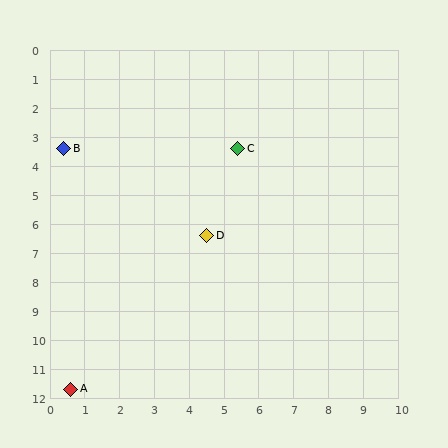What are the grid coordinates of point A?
Point A is at approximately (0.6, 11.7).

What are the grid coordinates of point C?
Point C is at approximately (5.4, 3.4).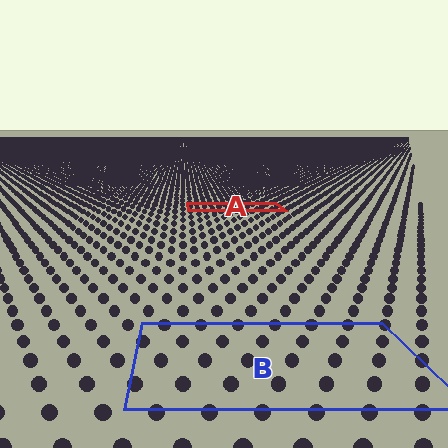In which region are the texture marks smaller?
The texture marks are smaller in region A, because it is farther away.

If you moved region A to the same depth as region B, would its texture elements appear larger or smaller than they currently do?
They would appear larger. At a closer depth, the same texture elements are projected at a bigger on-screen size.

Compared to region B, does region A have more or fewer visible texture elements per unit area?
Region A has more texture elements per unit area — they are packed more densely because it is farther away.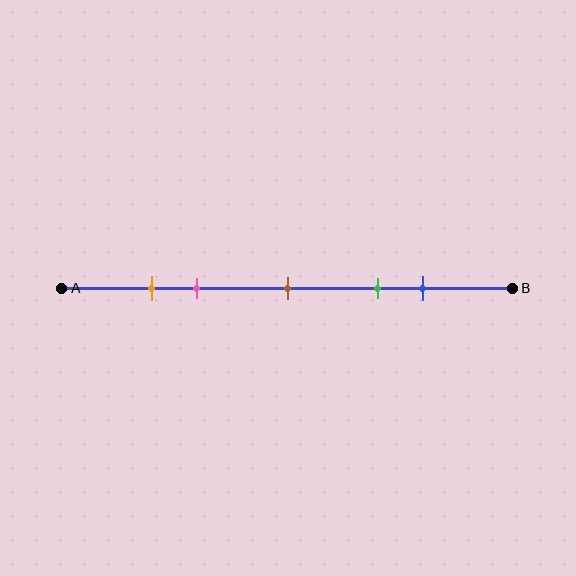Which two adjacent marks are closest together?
The orange and pink marks are the closest adjacent pair.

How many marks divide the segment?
There are 5 marks dividing the segment.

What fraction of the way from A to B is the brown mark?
The brown mark is approximately 50% (0.5) of the way from A to B.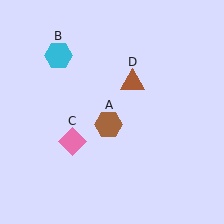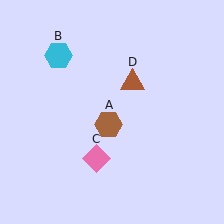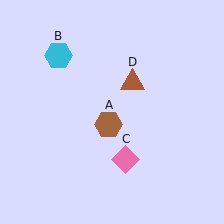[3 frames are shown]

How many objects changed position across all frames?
1 object changed position: pink diamond (object C).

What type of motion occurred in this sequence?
The pink diamond (object C) rotated counterclockwise around the center of the scene.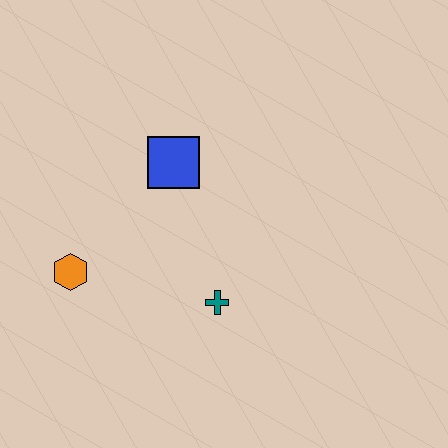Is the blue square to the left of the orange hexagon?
No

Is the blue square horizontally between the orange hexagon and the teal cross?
Yes